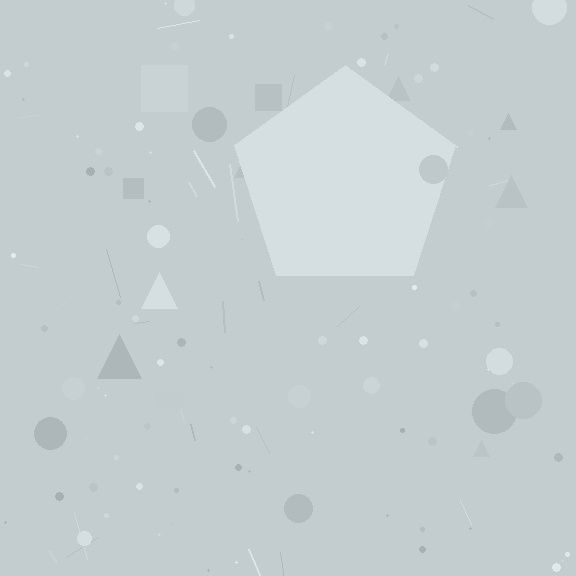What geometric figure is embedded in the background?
A pentagon is embedded in the background.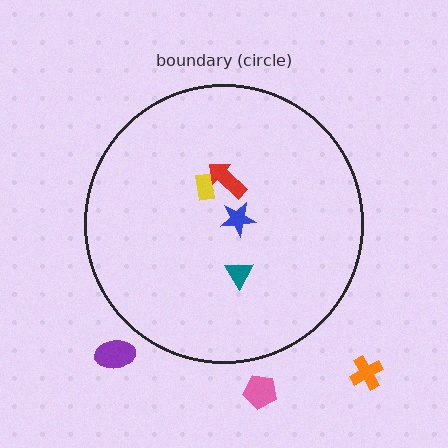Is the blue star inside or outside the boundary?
Inside.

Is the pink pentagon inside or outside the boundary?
Outside.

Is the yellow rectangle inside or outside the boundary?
Inside.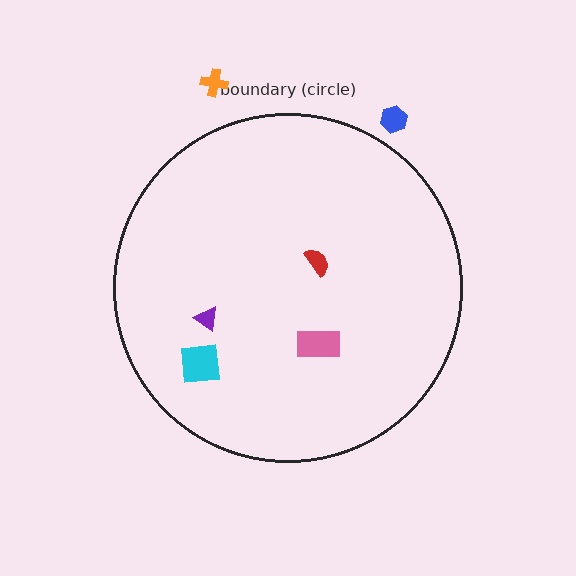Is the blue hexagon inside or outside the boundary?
Outside.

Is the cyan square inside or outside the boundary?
Inside.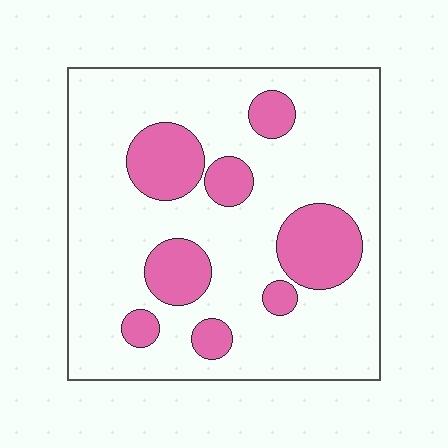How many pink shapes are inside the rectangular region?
8.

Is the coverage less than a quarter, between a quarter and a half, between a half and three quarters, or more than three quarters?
Less than a quarter.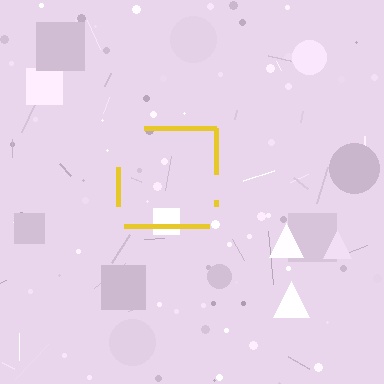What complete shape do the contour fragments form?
The contour fragments form a square.